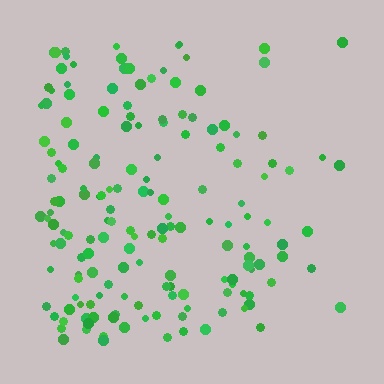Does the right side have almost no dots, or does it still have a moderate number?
Still a moderate number, just noticeably fewer than the left.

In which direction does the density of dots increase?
From right to left, with the left side densest.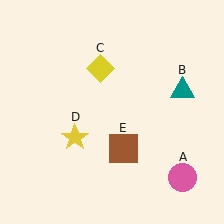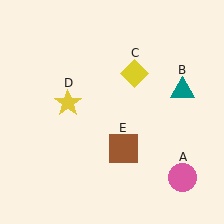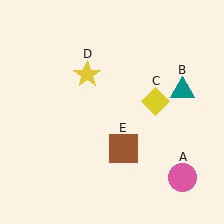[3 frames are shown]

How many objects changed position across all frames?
2 objects changed position: yellow diamond (object C), yellow star (object D).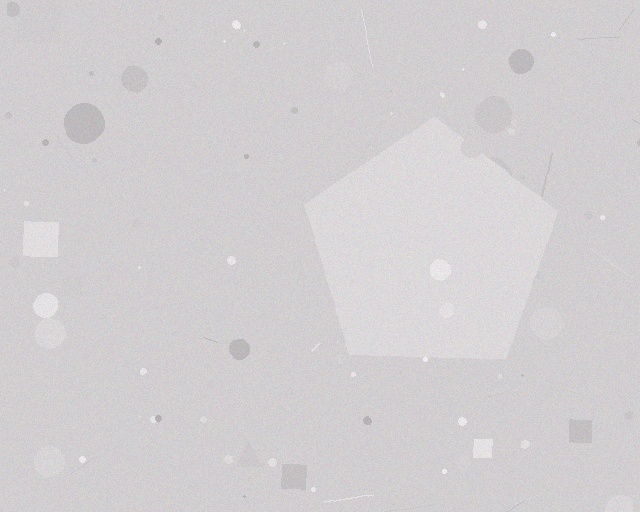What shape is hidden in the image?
A pentagon is hidden in the image.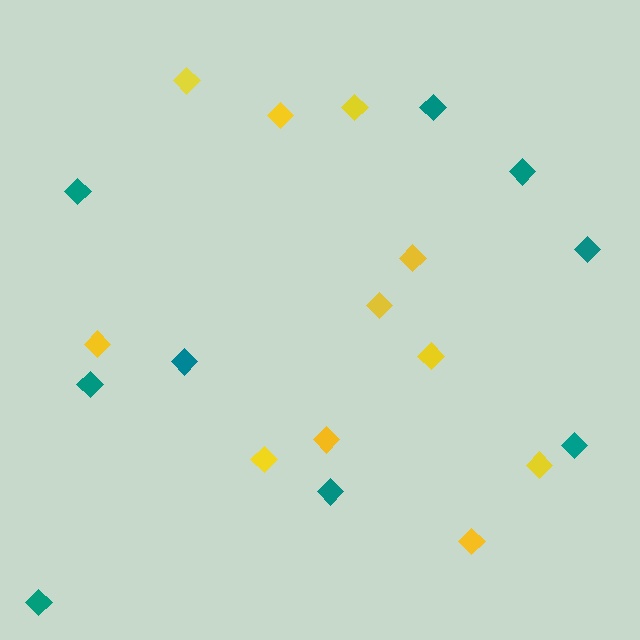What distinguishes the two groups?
There are 2 groups: one group of teal diamonds (9) and one group of yellow diamonds (11).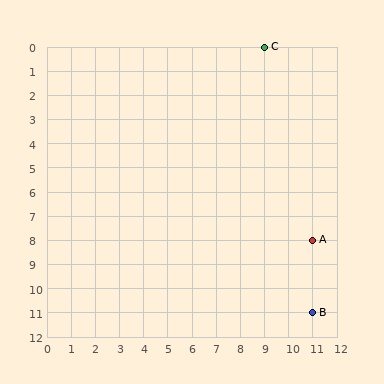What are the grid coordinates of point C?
Point C is at grid coordinates (9, 0).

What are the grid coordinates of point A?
Point A is at grid coordinates (11, 8).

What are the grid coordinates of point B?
Point B is at grid coordinates (11, 11).